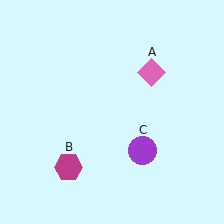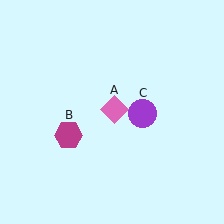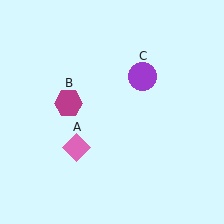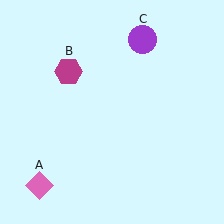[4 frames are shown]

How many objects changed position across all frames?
3 objects changed position: pink diamond (object A), magenta hexagon (object B), purple circle (object C).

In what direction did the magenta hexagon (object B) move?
The magenta hexagon (object B) moved up.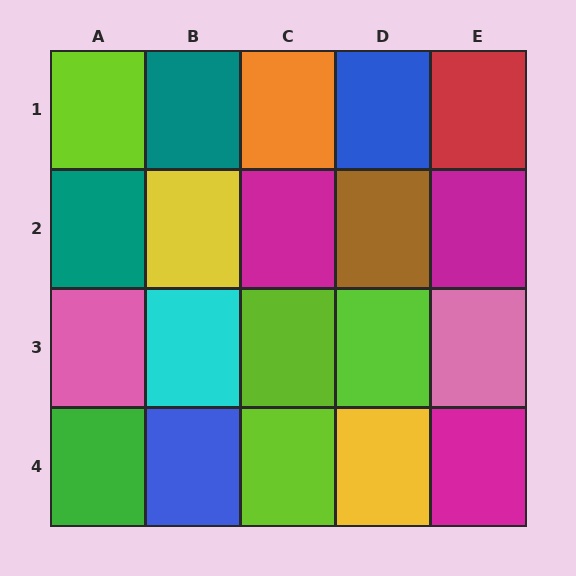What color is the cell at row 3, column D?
Lime.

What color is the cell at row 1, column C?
Orange.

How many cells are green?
1 cell is green.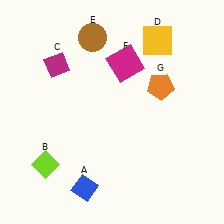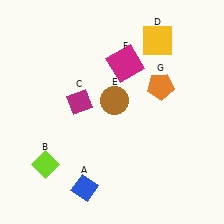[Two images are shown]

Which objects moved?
The objects that moved are: the magenta diamond (C), the brown circle (E).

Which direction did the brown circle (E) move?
The brown circle (E) moved down.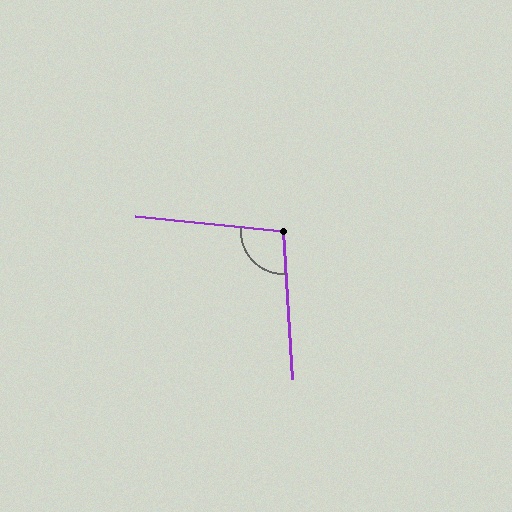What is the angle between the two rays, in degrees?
Approximately 99 degrees.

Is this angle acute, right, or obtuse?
It is obtuse.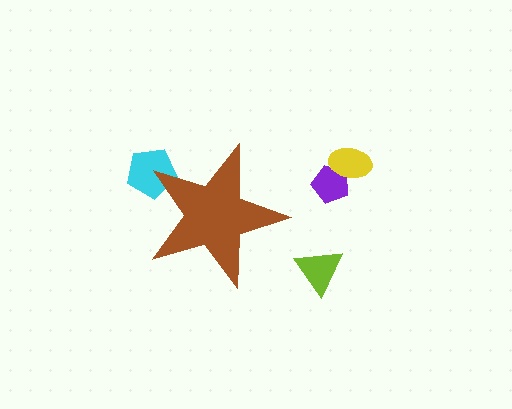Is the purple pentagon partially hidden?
No, the purple pentagon is fully visible.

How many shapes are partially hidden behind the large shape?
1 shape is partially hidden.